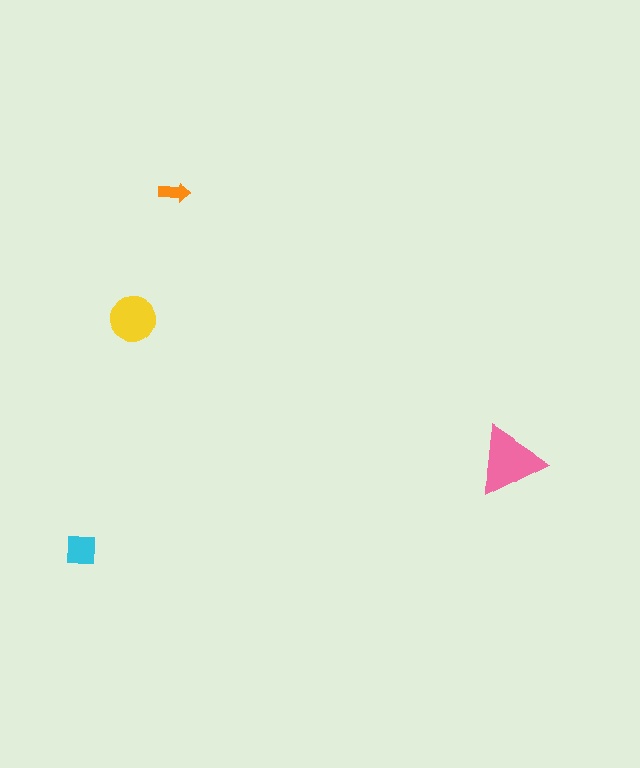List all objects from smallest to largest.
The orange arrow, the cyan square, the yellow circle, the pink triangle.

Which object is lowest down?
The cyan square is bottommost.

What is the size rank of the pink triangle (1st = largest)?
1st.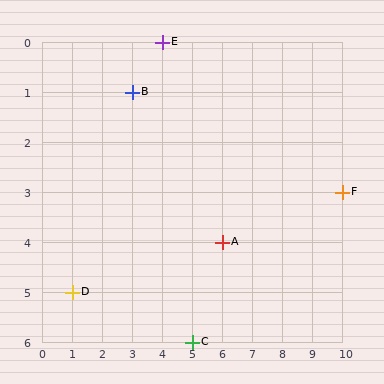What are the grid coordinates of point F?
Point F is at grid coordinates (10, 3).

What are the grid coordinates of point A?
Point A is at grid coordinates (6, 4).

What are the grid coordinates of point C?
Point C is at grid coordinates (5, 6).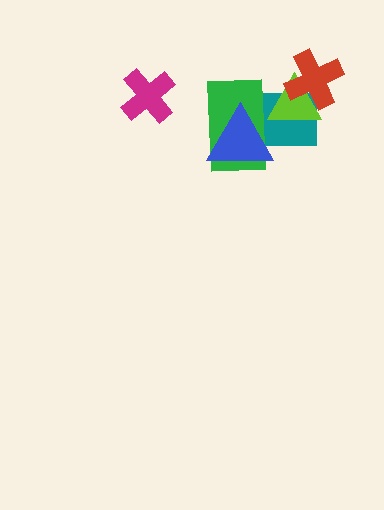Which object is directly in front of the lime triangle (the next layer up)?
The green rectangle is directly in front of the lime triangle.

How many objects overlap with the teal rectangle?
4 objects overlap with the teal rectangle.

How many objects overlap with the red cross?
2 objects overlap with the red cross.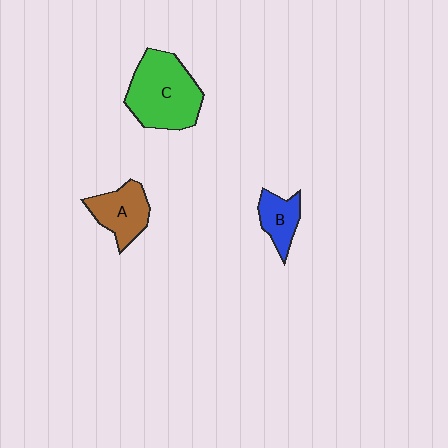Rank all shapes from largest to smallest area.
From largest to smallest: C (green), A (brown), B (blue).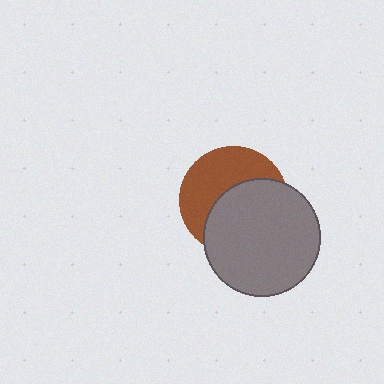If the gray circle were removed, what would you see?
You would see the complete brown circle.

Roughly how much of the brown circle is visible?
About half of it is visible (roughly 47%).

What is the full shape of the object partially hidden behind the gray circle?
The partially hidden object is a brown circle.